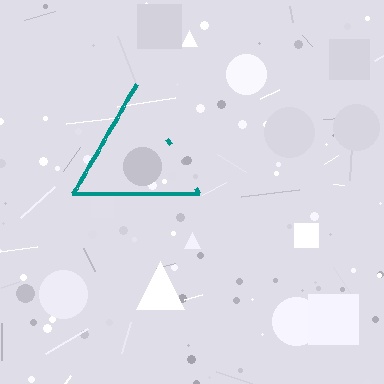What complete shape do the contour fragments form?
The contour fragments form a triangle.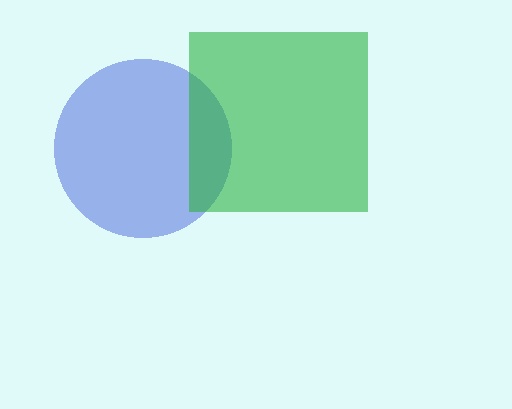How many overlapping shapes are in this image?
There are 2 overlapping shapes in the image.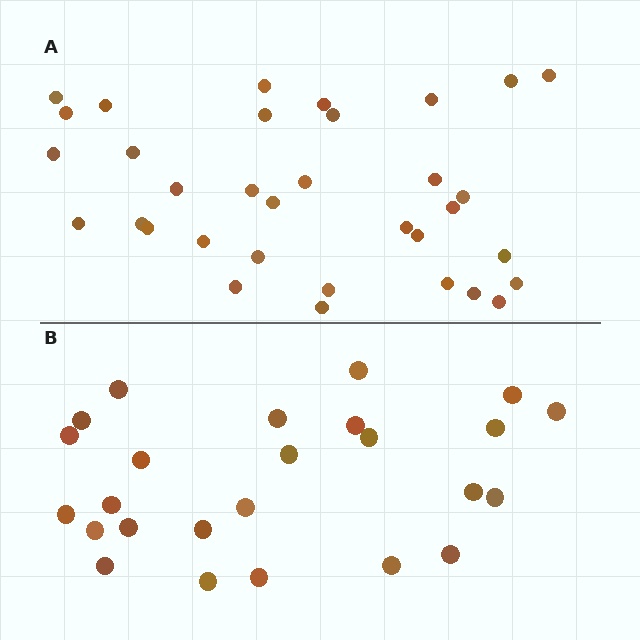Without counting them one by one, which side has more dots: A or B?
Region A (the top region) has more dots.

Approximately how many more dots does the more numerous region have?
Region A has roughly 8 or so more dots than region B.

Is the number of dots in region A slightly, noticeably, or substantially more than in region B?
Region A has noticeably more, but not dramatically so. The ratio is roughly 1.4 to 1.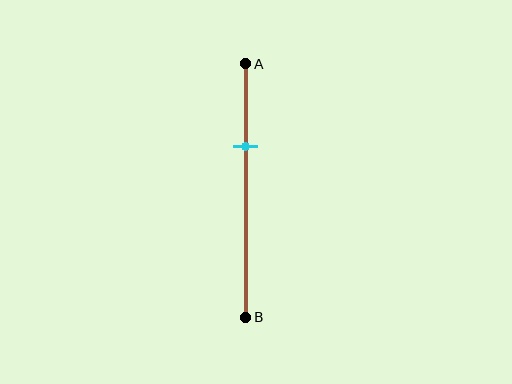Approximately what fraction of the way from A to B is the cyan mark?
The cyan mark is approximately 35% of the way from A to B.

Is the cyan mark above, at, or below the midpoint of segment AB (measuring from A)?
The cyan mark is above the midpoint of segment AB.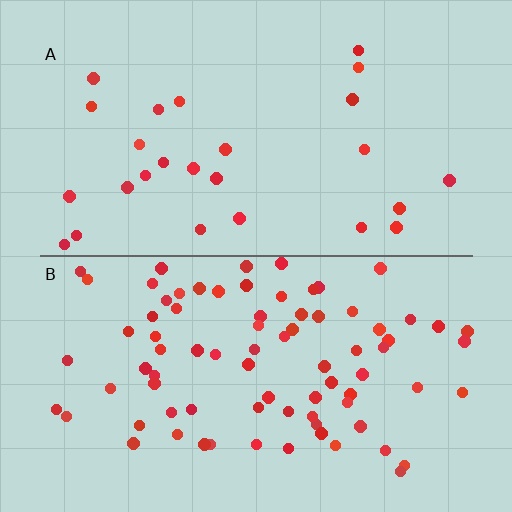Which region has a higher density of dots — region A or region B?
B (the bottom).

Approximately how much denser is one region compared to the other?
Approximately 3.1× — region B over region A.